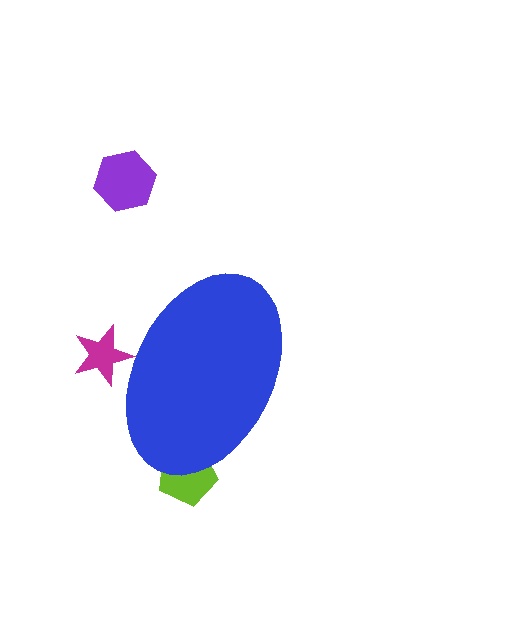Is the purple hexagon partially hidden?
No, the purple hexagon is fully visible.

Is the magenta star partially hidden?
Yes, the magenta star is partially hidden behind the blue ellipse.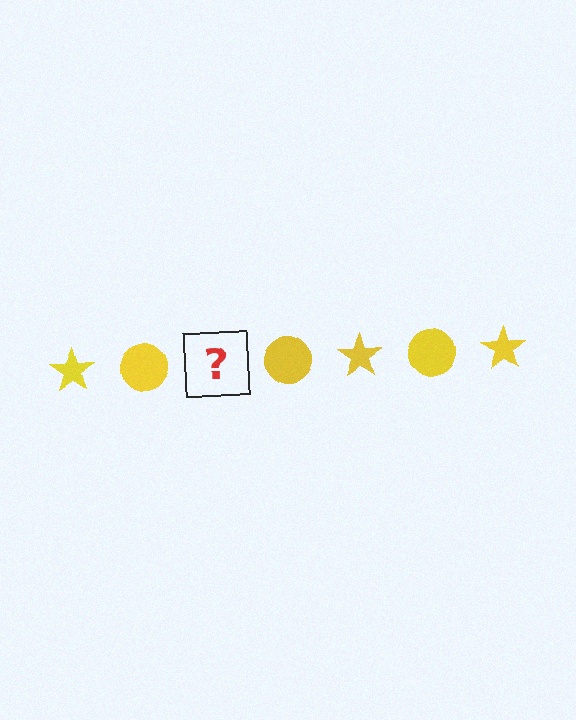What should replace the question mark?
The question mark should be replaced with a yellow star.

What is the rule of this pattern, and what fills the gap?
The rule is that the pattern cycles through star, circle shapes in yellow. The gap should be filled with a yellow star.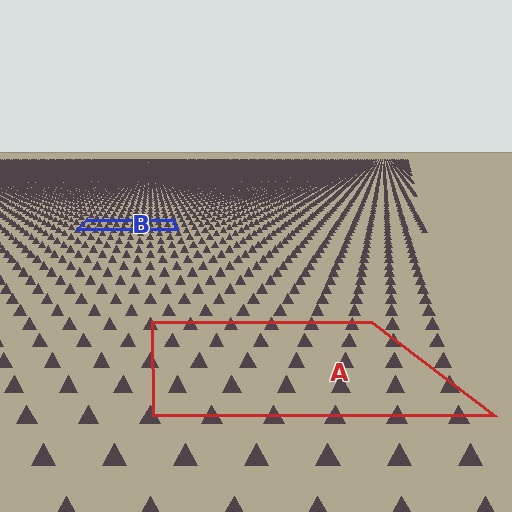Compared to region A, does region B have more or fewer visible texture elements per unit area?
Region B has more texture elements per unit area — they are packed more densely because it is farther away.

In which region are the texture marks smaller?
The texture marks are smaller in region B, because it is farther away.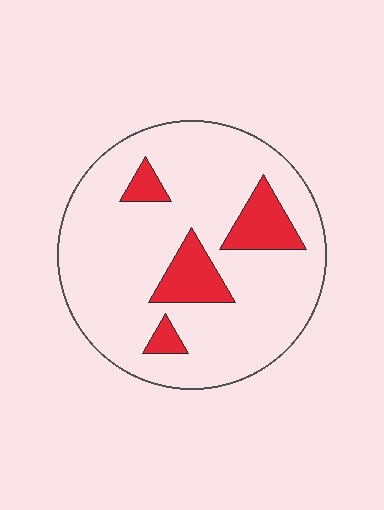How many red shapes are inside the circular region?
4.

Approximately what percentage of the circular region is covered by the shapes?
Approximately 15%.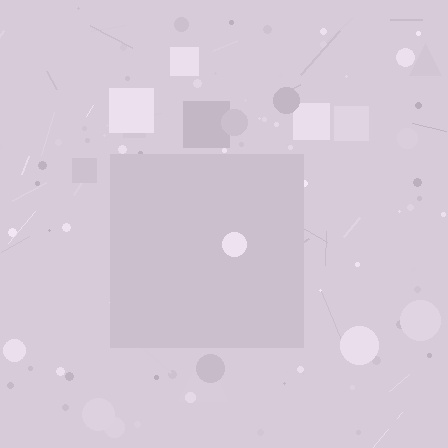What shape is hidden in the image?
A square is hidden in the image.